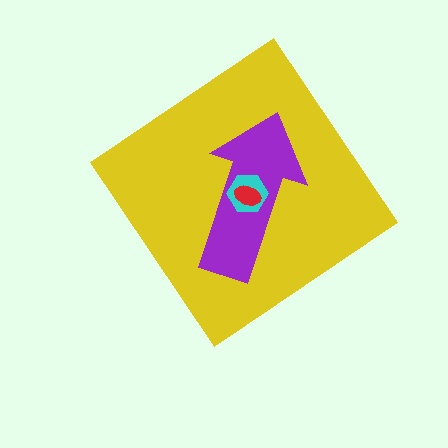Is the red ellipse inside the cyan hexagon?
Yes.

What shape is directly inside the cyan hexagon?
The red ellipse.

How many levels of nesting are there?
4.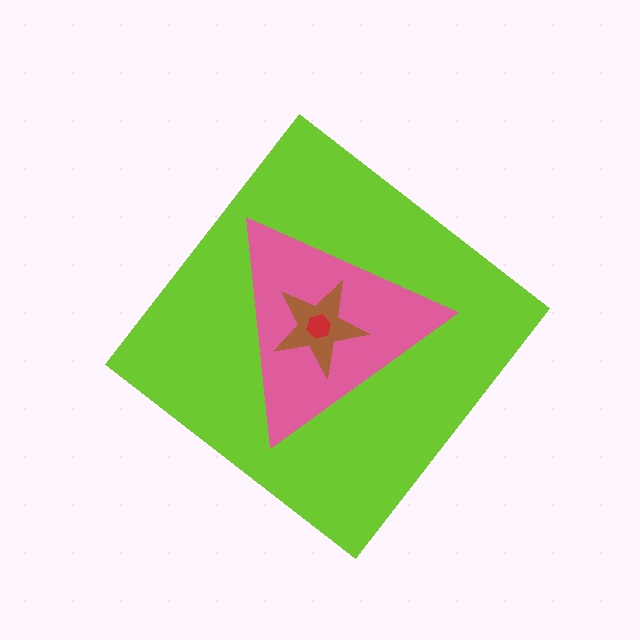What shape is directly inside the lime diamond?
The pink triangle.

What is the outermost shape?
The lime diamond.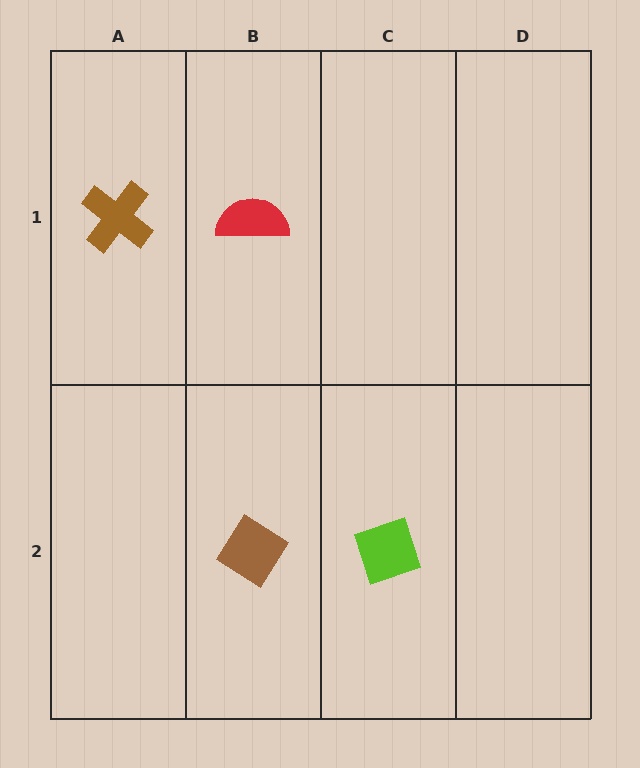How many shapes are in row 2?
2 shapes.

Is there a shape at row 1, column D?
No, that cell is empty.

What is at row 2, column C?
A lime diamond.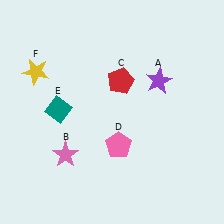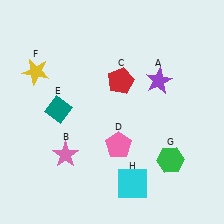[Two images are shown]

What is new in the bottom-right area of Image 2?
A green hexagon (G) was added in the bottom-right area of Image 2.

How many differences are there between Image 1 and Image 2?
There are 2 differences between the two images.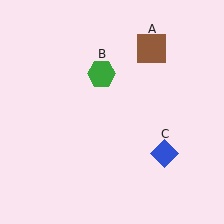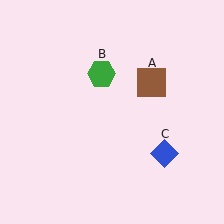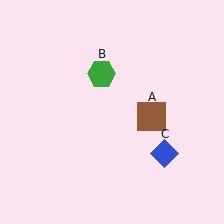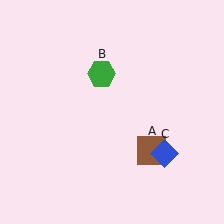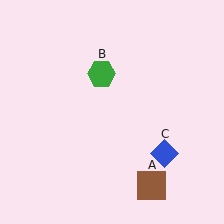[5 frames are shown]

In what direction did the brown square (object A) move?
The brown square (object A) moved down.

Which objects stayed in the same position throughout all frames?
Green hexagon (object B) and blue diamond (object C) remained stationary.